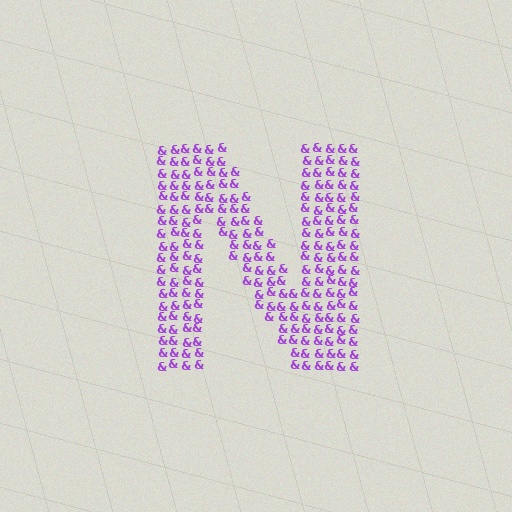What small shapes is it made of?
It is made of small ampersands.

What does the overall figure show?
The overall figure shows the letter N.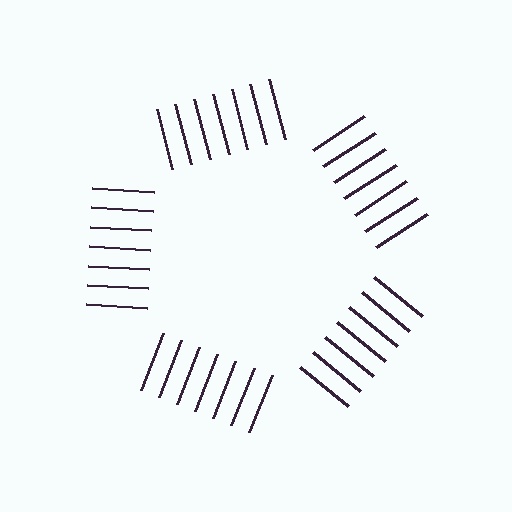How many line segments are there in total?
35 — 7 along each of the 5 edges.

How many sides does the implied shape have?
5 sides — the line-ends trace a pentagon.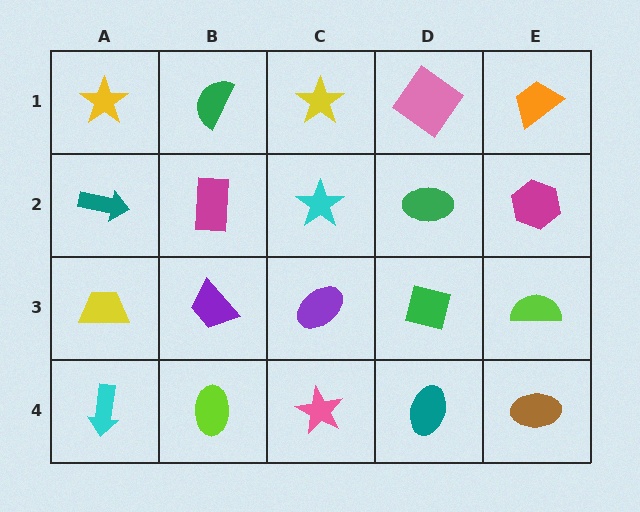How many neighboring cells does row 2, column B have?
4.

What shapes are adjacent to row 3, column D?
A green ellipse (row 2, column D), a teal ellipse (row 4, column D), a purple ellipse (row 3, column C), a lime semicircle (row 3, column E).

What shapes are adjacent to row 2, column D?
A pink diamond (row 1, column D), a green square (row 3, column D), a cyan star (row 2, column C), a magenta hexagon (row 2, column E).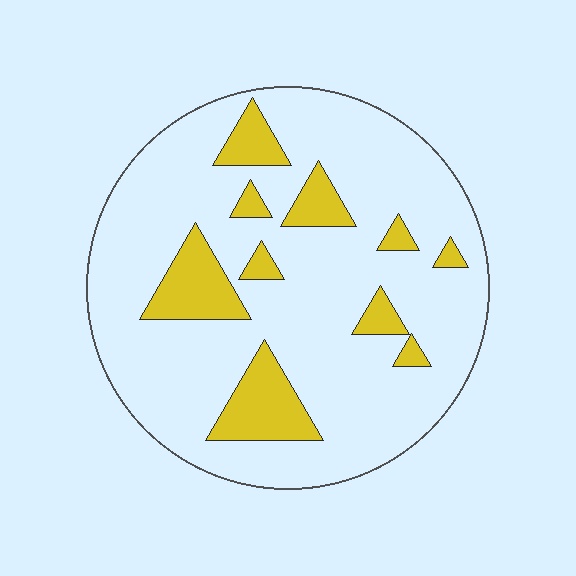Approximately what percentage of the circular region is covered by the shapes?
Approximately 20%.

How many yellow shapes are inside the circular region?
10.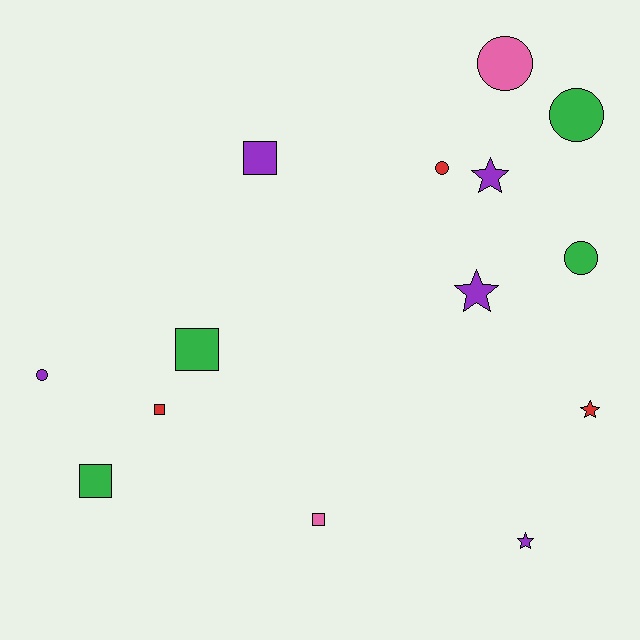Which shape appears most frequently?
Square, with 5 objects.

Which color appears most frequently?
Purple, with 5 objects.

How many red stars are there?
There is 1 red star.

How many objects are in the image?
There are 14 objects.